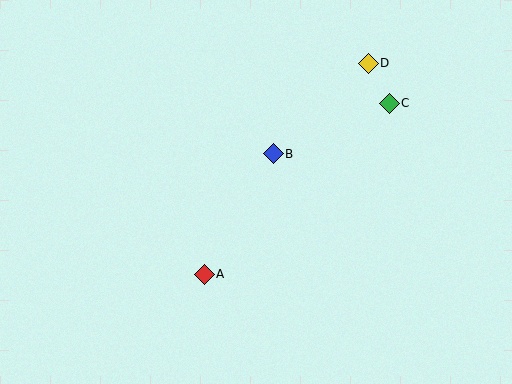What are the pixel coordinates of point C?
Point C is at (389, 103).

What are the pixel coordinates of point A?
Point A is at (204, 274).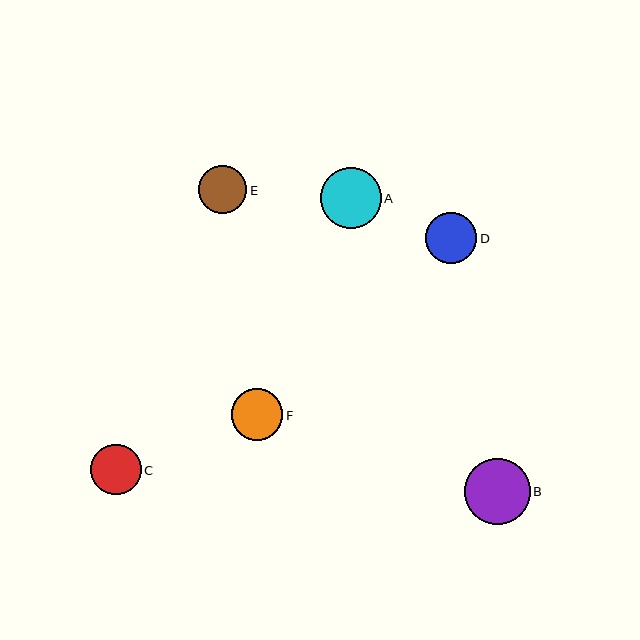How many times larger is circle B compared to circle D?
Circle B is approximately 1.3 times the size of circle D.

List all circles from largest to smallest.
From largest to smallest: B, A, D, F, C, E.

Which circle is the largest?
Circle B is the largest with a size of approximately 66 pixels.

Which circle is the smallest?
Circle E is the smallest with a size of approximately 48 pixels.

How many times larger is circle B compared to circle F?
Circle B is approximately 1.3 times the size of circle F.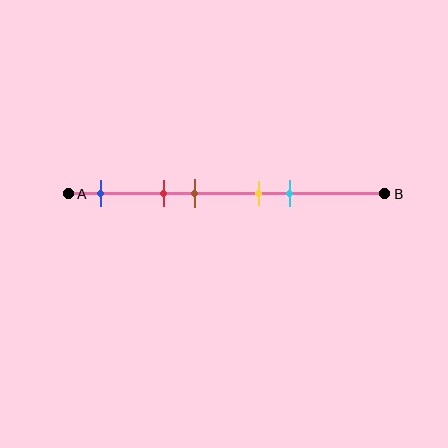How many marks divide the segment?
There are 5 marks dividing the segment.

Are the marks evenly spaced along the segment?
No, the marks are not evenly spaced.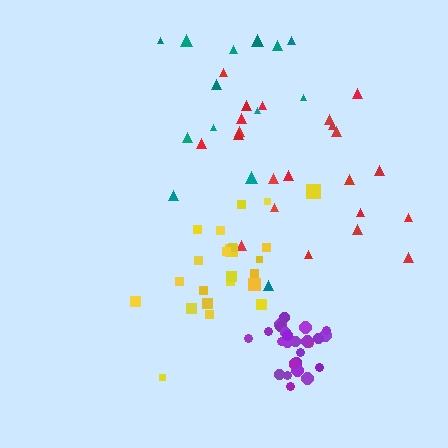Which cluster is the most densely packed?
Purple.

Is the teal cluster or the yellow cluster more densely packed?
Yellow.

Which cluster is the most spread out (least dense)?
Teal.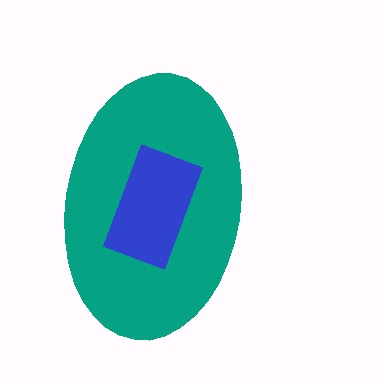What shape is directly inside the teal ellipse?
The blue rectangle.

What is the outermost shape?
The teal ellipse.